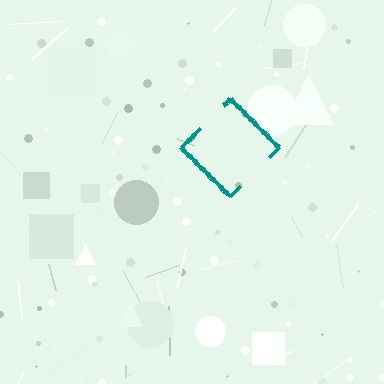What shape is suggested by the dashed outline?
The dashed outline suggests a diamond.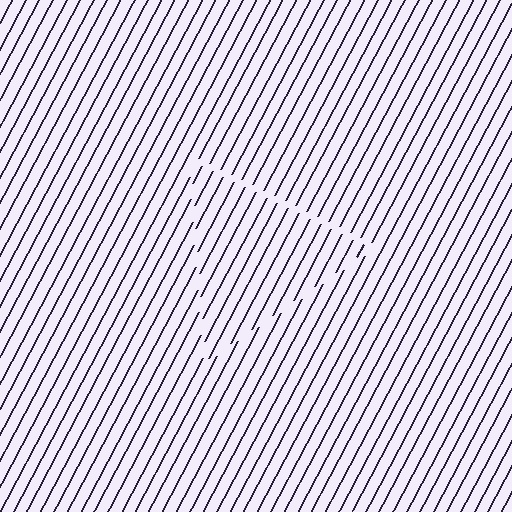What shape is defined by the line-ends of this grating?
An illusory triangle. The interior of the shape contains the same grating, shifted by half a period — the contour is defined by the phase discontinuity where line-ends from the inner and outer gratings abut.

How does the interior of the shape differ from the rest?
The interior of the shape contains the same grating, shifted by half a period — the contour is defined by the phase discontinuity where line-ends from the inner and outer gratings abut.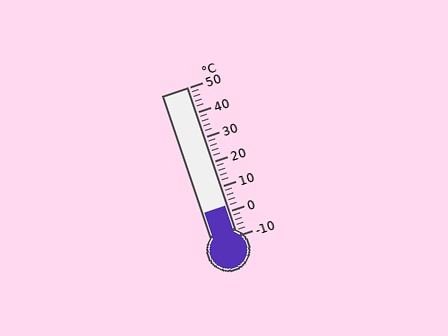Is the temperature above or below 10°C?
The temperature is below 10°C.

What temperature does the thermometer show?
The thermometer shows approximately 2°C.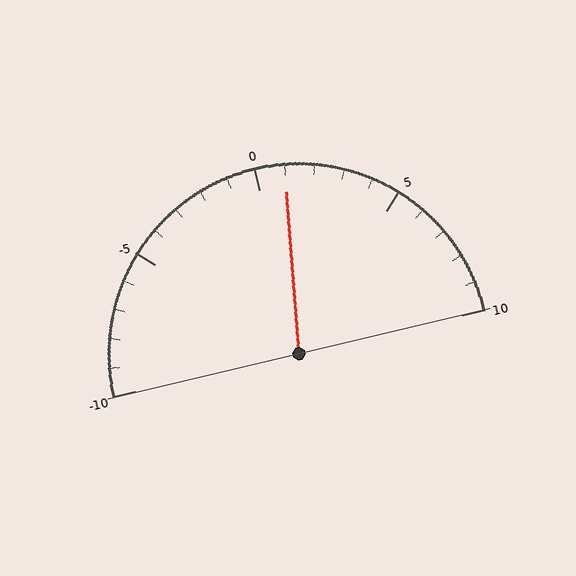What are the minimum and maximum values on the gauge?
The gauge ranges from -10 to 10.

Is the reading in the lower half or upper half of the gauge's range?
The reading is in the upper half of the range (-10 to 10).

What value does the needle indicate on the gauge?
The needle indicates approximately 1.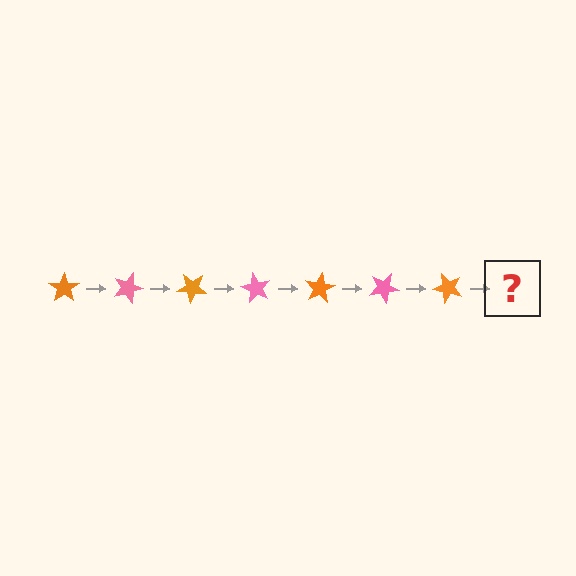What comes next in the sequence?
The next element should be a pink star, rotated 140 degrees from the start.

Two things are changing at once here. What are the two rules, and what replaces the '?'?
The two rules are that it rotates 20 degrees each step and the color cycles through orange and pink. The '?' should be a pink star, rotated 140 degrees from the start.